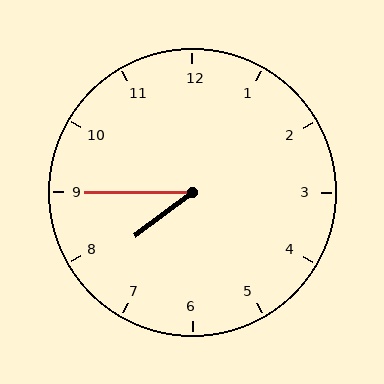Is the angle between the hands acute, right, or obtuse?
It is acute.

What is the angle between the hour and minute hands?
Approximately 38 degrees.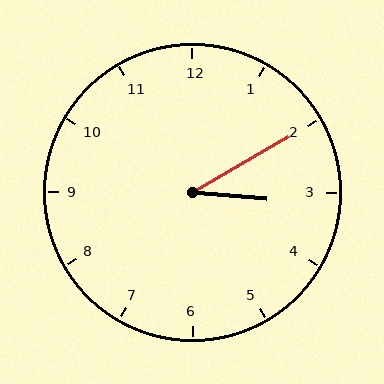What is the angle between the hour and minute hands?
Approximately 35 degrees.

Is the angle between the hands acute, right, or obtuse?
It is acute.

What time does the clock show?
3:10.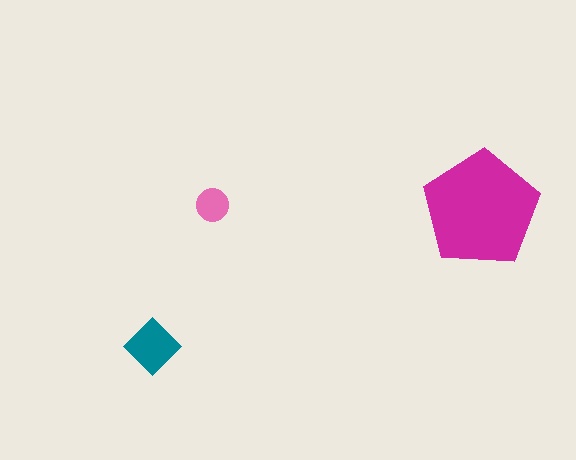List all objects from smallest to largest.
The pink circle, the teal diamond, the magenta pentagon.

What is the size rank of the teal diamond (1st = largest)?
2nd.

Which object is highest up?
The pink circle is topmost.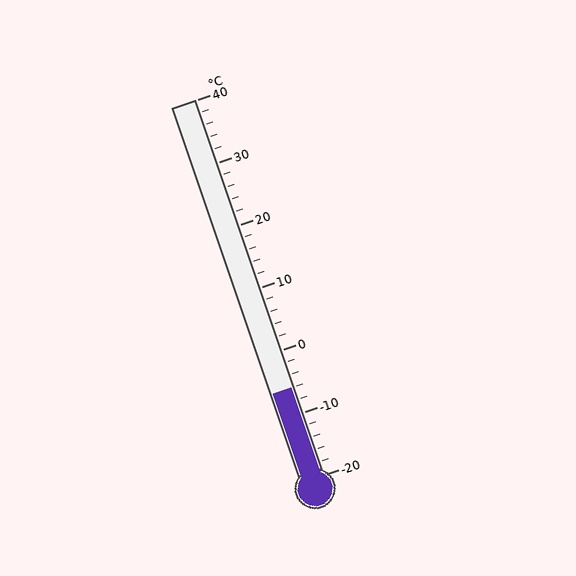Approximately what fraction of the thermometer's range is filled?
The thermometer is filled to approximately 25% of its range.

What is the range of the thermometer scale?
The thermometer scale ranges from -20°C to 40°C.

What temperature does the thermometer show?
The thermometer shows approximately -6°C.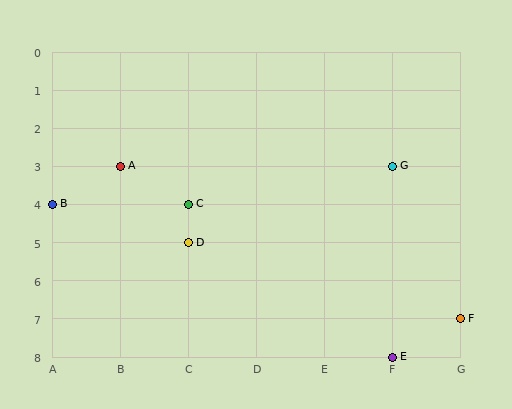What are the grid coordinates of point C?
Point C is at grid coordinates (C, 4).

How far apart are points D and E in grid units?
Points D and E are 3 columns and 3 rows apart (about 4.2 grid units diagonally).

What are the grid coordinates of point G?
Point G is at grid coordinates (F, 3).